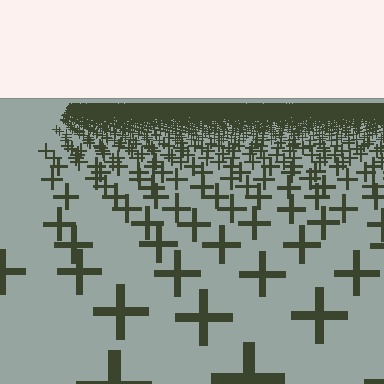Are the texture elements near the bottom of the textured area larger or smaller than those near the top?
Larger. Near the bottom, elements are closer to the viewer and appear at a bigger on-screen size.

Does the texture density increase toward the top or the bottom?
Density increases toward the top.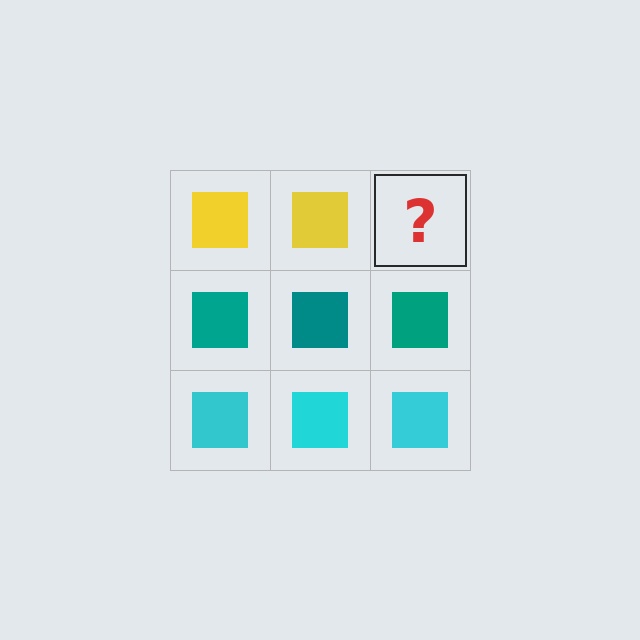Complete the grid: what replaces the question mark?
The question mark should be replaced with a yellow square.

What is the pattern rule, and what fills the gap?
The rule is that each row has a consistent color. The gap should be filled with a yellow square.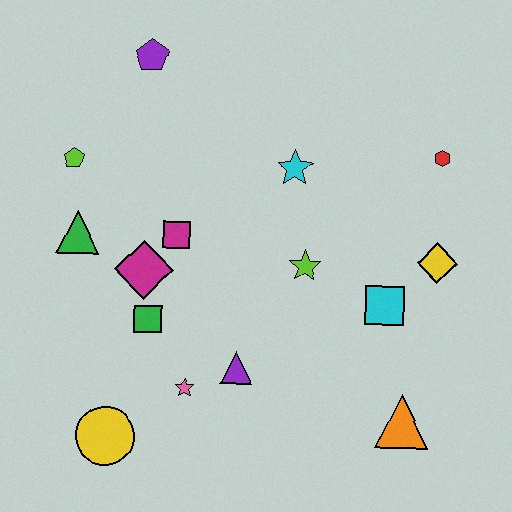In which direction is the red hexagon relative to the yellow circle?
The red hexagon is to the right of the yellow circle.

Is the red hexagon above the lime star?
Yes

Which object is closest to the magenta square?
The magenta diamond is closest to the magenta square.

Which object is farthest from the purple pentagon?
The orange triangle is farthest from the purple pentagon.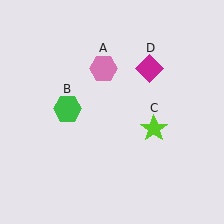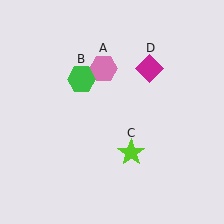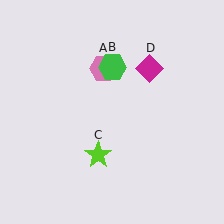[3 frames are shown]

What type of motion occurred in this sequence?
The green hexagon (object B), lime star (object C) rotated clockwise around the center of the scene.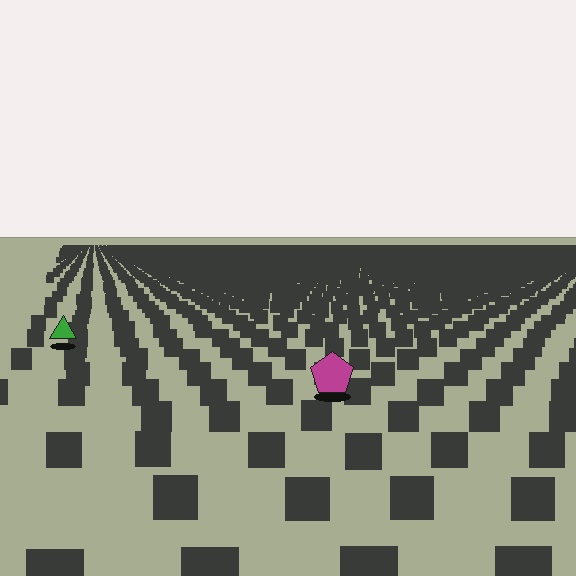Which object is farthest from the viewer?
The green triangle is farthest from the viewer. It appears smaller and the ground texture around it is denser.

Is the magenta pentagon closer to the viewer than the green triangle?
Yes. The magenta pentagon is closer — you can tell from the texture gradient: the ground texture is coarser near it.